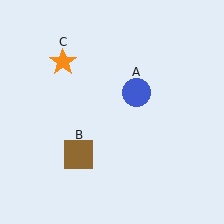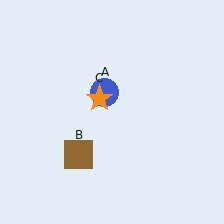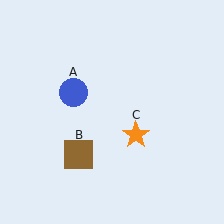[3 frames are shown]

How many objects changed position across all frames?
2 objects changed position: blue circle (object A), orange star (object C).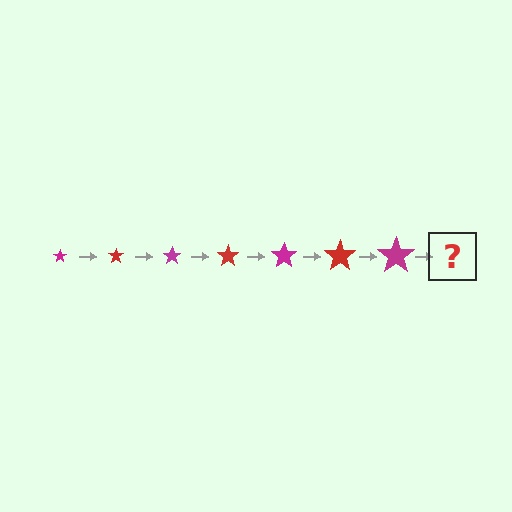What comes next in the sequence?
The next element should be a red star, larger than the previous one.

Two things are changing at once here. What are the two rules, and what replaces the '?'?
The two rules are that the star grows larger each step and the color cycles through magenta and red. The '?' should be a red star, larger than the previous one.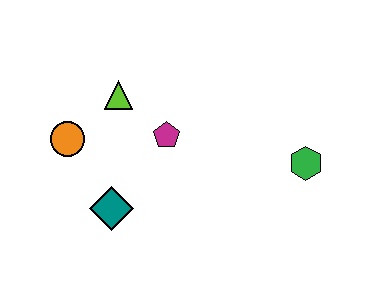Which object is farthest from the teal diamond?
The green hexagon is farthest from the teal diamond.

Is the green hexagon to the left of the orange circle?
No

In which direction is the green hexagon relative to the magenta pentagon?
The green hexagon is to the right of the magenta pentagon.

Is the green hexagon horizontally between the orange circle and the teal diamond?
No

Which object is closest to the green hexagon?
The magenta pentagon is closest to the green hexagon.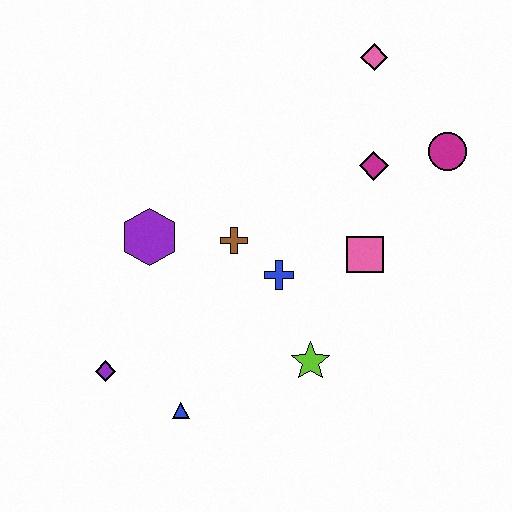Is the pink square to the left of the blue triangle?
No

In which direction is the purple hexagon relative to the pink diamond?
The purple hexagon is to the left of the pink diamond.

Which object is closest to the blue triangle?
The purple diamond is closest to the blue triangle.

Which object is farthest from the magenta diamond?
The purple diamond is farthest from the magenta diamond.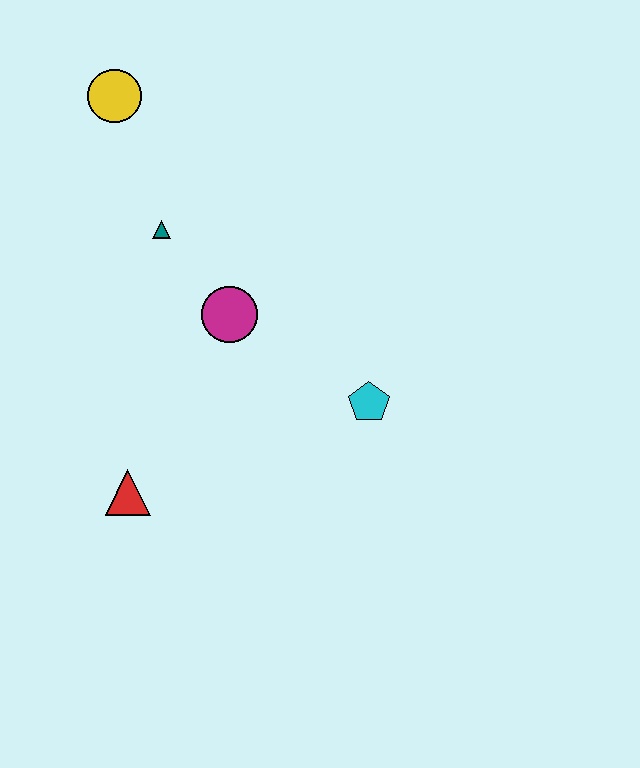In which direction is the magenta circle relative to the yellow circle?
The magenta circle is below the yellow circle.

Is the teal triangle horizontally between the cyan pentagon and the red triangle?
Yes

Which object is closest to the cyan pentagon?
The magenta circle is closest to the cyan pentagon.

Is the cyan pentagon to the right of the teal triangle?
Yes